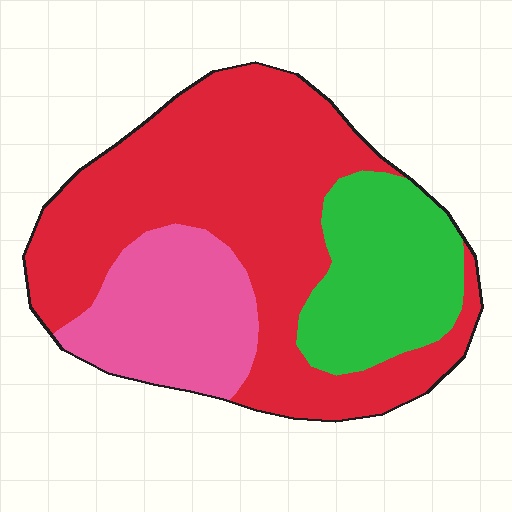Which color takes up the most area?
Red, at roughly 55%.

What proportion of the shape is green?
Green covers about 20% of the shape.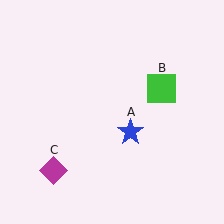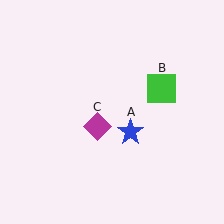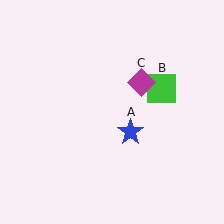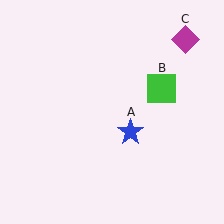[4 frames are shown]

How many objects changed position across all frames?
1 object changed position: magenta diamond (object C).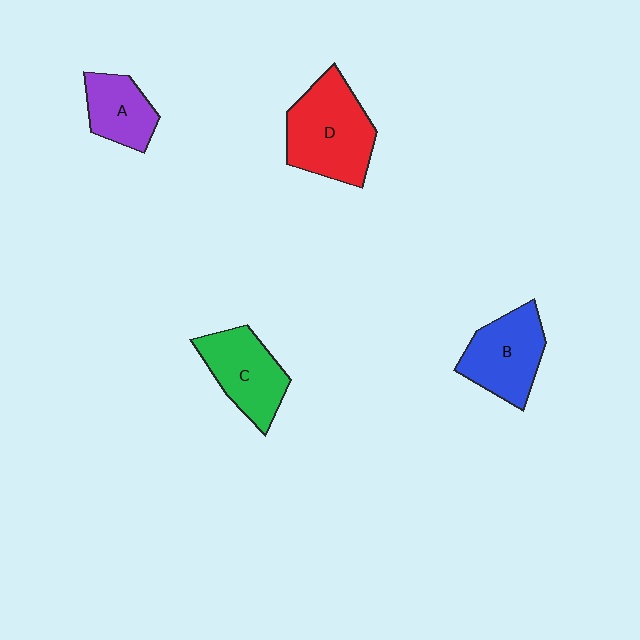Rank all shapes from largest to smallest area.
From largest to smallest: D (red), B (blue), C (green), A (purple).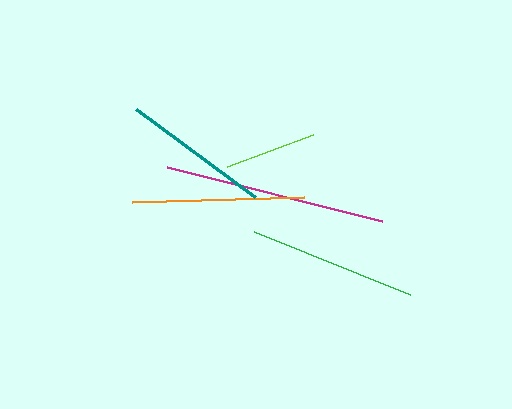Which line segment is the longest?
The magenta line is the longest at approximately 222 pixels.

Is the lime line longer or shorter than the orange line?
The orange line is longer than the lime line.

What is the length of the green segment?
The green segment is approximately 169 pixels long.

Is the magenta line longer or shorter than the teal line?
The magenta line is longer than the teal line.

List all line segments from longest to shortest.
From longest to shortest: magenta, orange, green, teal, lime.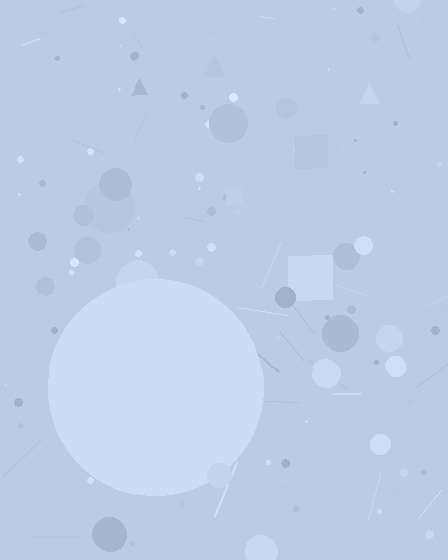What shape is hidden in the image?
A circle is hidden in the image.